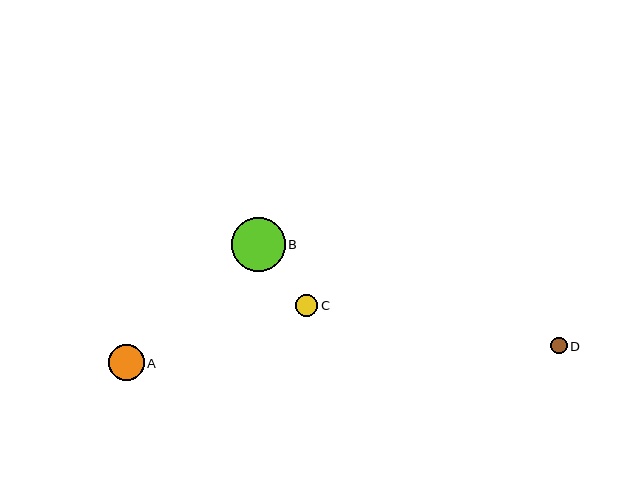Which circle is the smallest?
Circle D is the smallest with a size of approximately 16 pixels.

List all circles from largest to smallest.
From largest to smallest: B, A, C, D.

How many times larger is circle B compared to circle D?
Circle B is approximately 3.3 times the size of circle D.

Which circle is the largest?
Circle B is the largest with a size of approximately 54 pixels.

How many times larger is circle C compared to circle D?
Circle C is approximately 1.4 times the size of circle D.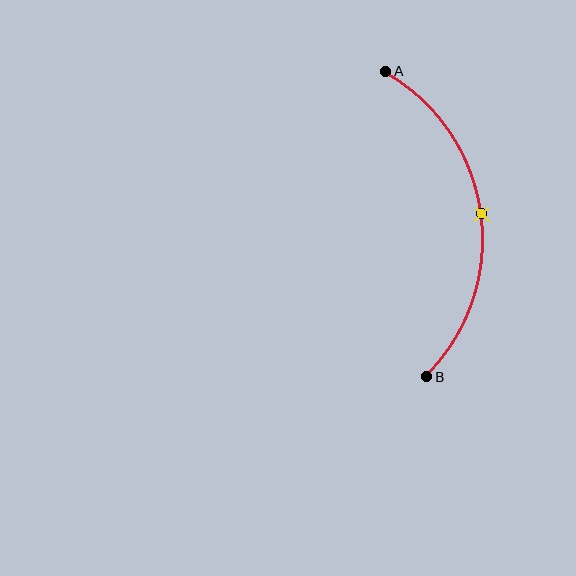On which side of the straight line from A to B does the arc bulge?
The arc bulges to the right of the straight line connecting A and B.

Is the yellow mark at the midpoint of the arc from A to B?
Yes. The yellow mark lies on the arc at equal arc-length from both A and B — it is the arc midpoint.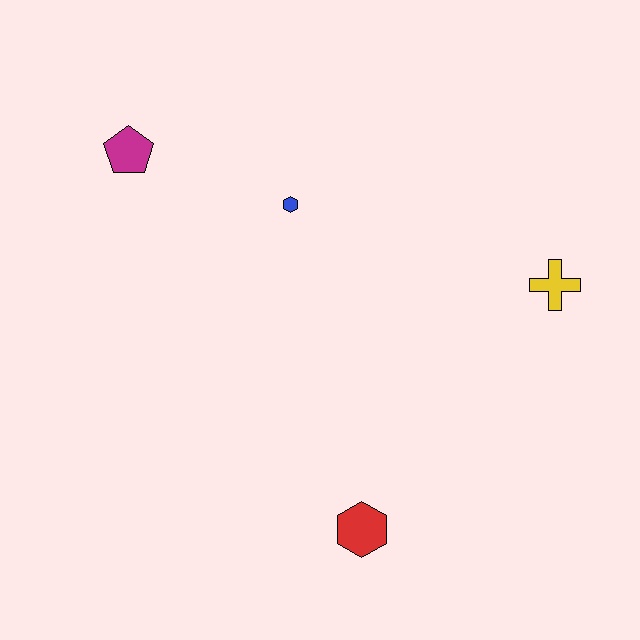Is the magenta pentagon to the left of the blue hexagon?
Yes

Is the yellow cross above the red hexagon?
Yes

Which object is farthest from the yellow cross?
The magenta pentagon is farthest from the yellow cross.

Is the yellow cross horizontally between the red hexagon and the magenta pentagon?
No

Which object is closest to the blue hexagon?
The magenta pentagon is closest to the blue hexagon.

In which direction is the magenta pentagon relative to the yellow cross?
The magenta pentagon is to the left of the yellow cross.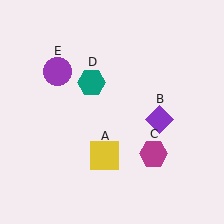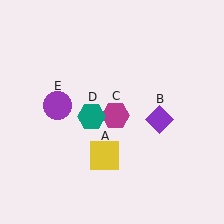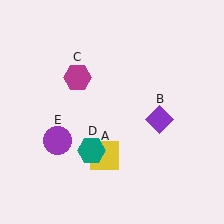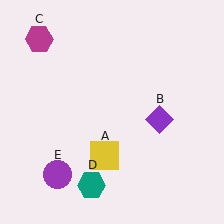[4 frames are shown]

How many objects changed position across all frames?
3 objects changed position: magenta hexagon (object C), teal hexagon (object D), purple circle (object E).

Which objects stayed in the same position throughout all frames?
Yellow square (object A) and purple diamond (object B) remained stationary.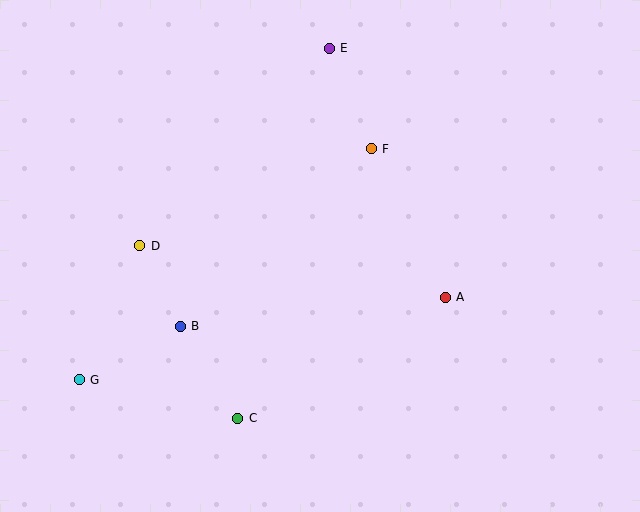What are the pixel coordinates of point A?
Point A is at (445, 297).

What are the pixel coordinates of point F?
Point F is at (371, 149).